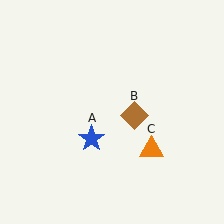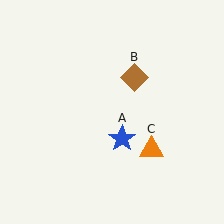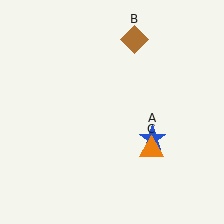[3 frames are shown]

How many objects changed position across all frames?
2 objects changed position: blue star (object A), brown diamond (object B).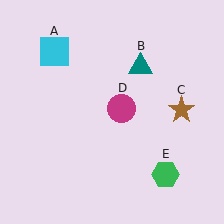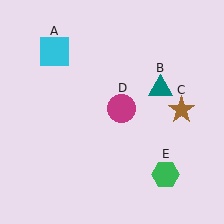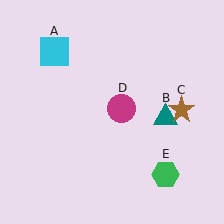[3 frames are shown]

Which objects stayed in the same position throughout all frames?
Cyan square (object A) and brown star (object C) and magenta circle (object D) and green hexagon (object E) remained stationary.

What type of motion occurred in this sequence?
The teal triangle (object B) rotated clockwise around the center of the scene.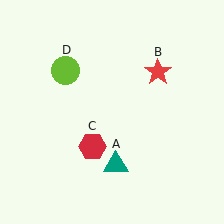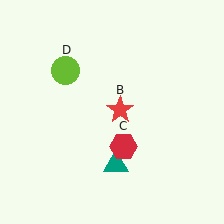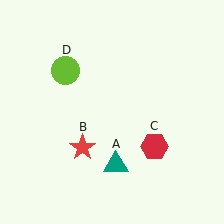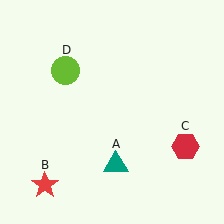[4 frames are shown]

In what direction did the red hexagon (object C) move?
The red hexagon (object C) moved right.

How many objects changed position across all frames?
2 objects changed position: red star (object B), red hexagon (object C).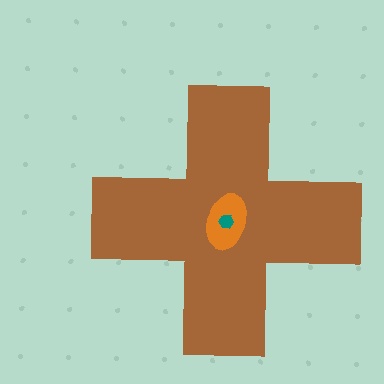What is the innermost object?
The teal hexagon.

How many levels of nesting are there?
3.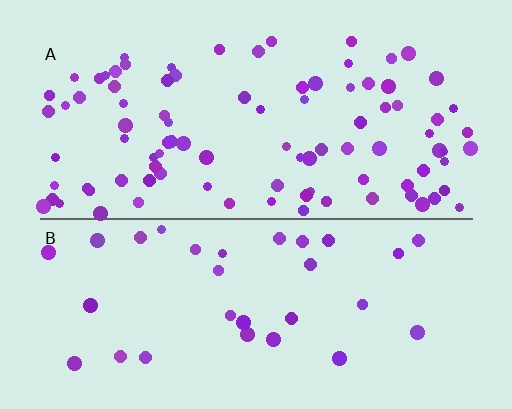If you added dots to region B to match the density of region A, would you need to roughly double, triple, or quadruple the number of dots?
Approximately triple.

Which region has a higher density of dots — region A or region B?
A (the top).